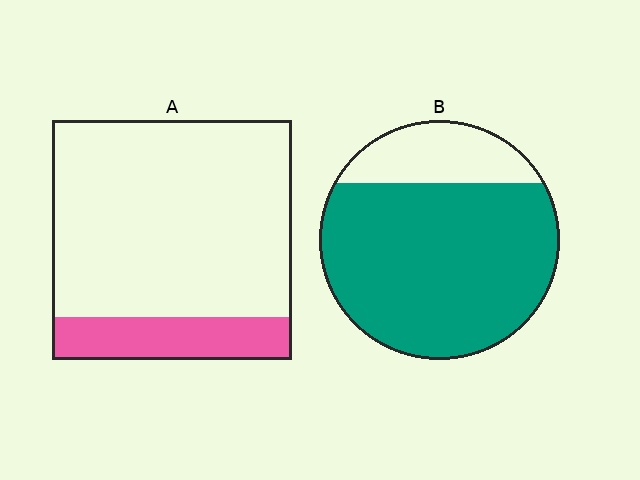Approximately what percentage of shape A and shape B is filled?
A is approximately 20% and B is approximately 80%.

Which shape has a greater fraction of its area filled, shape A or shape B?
Shape B.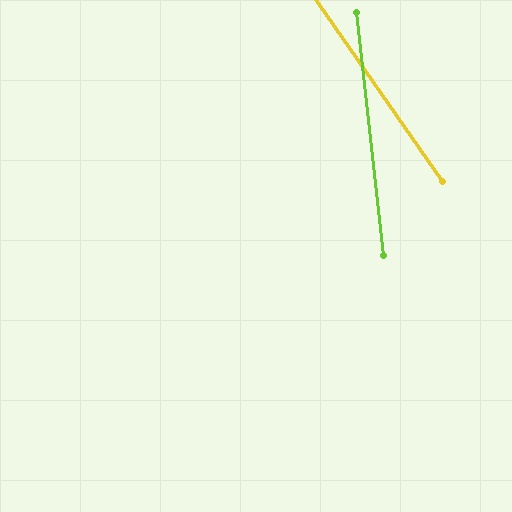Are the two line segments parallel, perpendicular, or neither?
Neither parallel nor perpendicular — they differ by about 29°.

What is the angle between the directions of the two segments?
Approximately 29 degrees.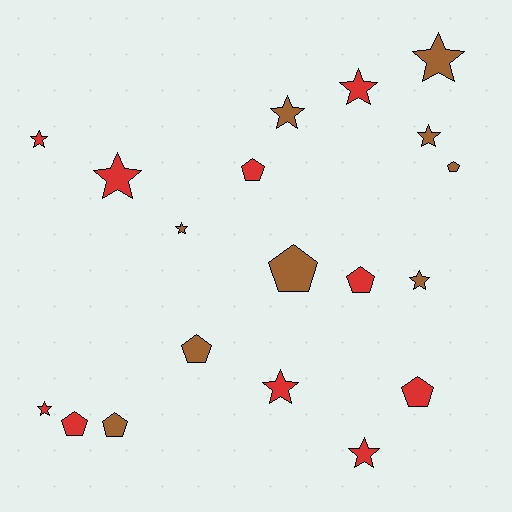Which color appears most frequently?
Red, with 10 objects.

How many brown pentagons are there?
There are 4 brown pentagons.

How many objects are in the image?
There are 19 objects.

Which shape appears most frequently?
Star, with 11 objects.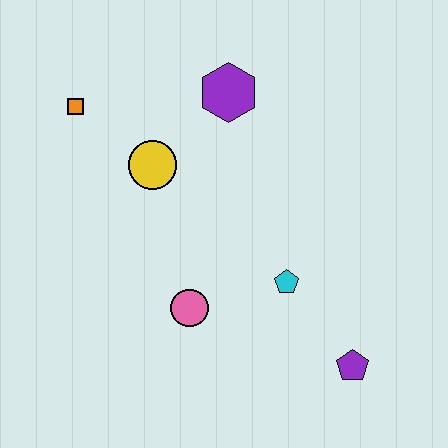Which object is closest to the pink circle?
The cyan pentagon is closest to the pink circle.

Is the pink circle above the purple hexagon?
No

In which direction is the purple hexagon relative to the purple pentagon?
The purple hexagon is above the purple pentagon.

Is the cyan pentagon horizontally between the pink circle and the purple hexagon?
No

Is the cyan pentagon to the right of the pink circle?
Yes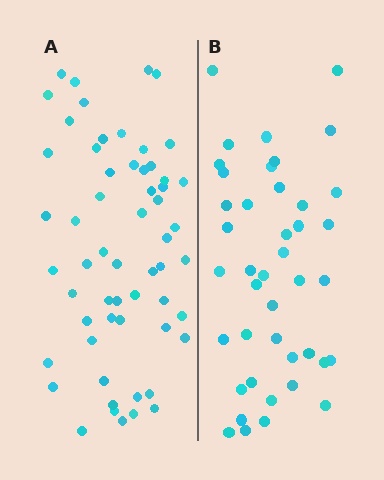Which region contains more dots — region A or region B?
Region A (the left region) has more dots.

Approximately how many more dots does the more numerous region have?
Region A has approximately 15 more dots than region B.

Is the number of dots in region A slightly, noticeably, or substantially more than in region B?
Region A has noticeably more, but not dramatically so. The ratio is roughly 1.4 to 1.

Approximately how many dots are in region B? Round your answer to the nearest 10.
About 40 dots. (The exact count is 42, which rounds to 40.)